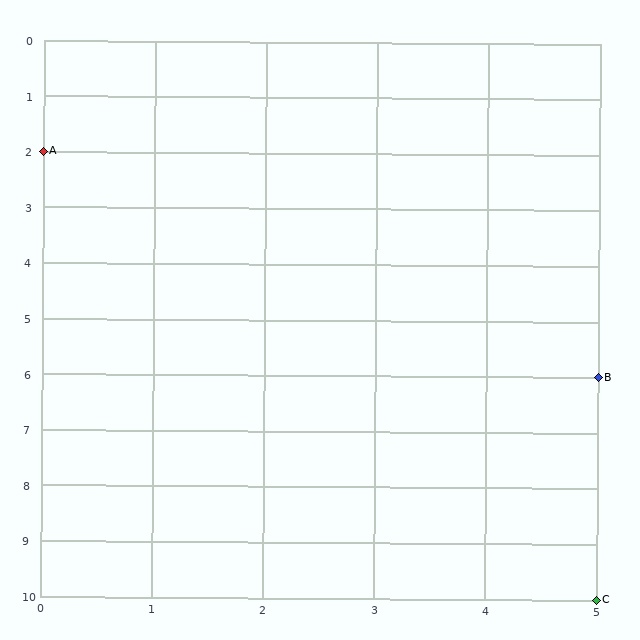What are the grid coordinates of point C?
Point C is at grid coordinates (5, 10).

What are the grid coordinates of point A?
Point A is at grid coordinates (0, 2).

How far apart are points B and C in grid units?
Points B and C are 4 rows apart.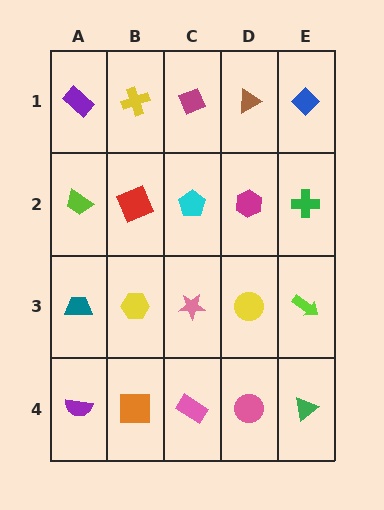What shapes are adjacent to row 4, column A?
A teal trapezoid (row 3, column A), an orange square (row 4, column B).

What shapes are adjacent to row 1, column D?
A magenta hexagon (row 2, column D), a magenta diamond (row 1, column C), a blue diamond (row 1, column E).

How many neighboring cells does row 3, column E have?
3.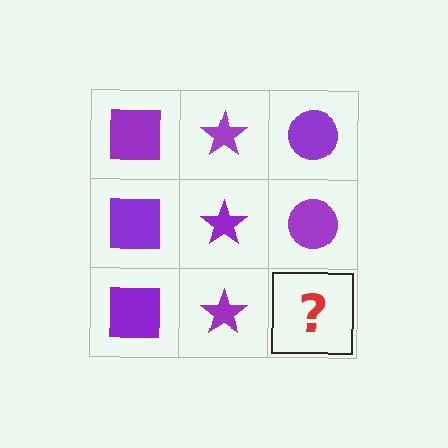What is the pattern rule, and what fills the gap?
The rule is that each column has a consistent shape. The gap should be filled with a purple circle.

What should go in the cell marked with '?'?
The missing cell should contain a purple circle.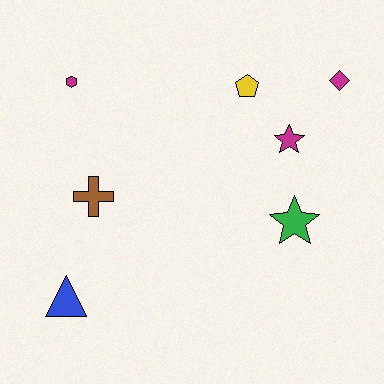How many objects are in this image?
There are 7 objects.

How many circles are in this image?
There are no circles.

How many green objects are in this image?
There is 1 green object.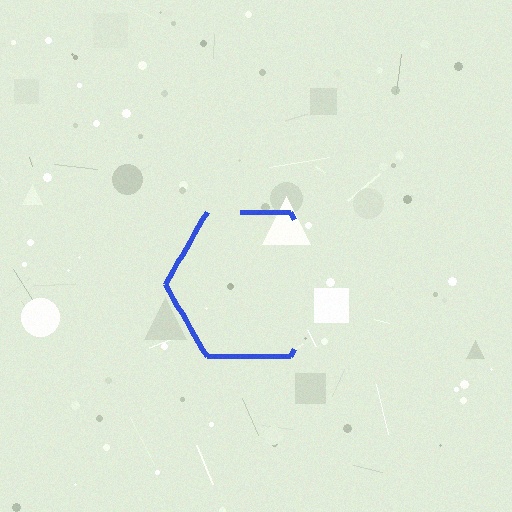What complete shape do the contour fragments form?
The contour fragments form a hexagon.